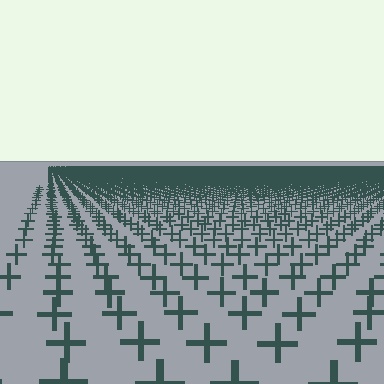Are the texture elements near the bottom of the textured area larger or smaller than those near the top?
Larger. Near the bottom, elements are closer to the viewer and appear at a bigger on-screen size.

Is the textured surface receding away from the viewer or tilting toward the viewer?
The surface is receding away from the viewer. Texture elements get smaller and denser toward the top.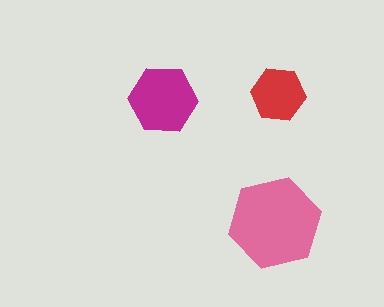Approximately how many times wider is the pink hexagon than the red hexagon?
About 1.5 times wider.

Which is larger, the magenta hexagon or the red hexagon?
The magenta one.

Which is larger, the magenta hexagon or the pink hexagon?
The pink one.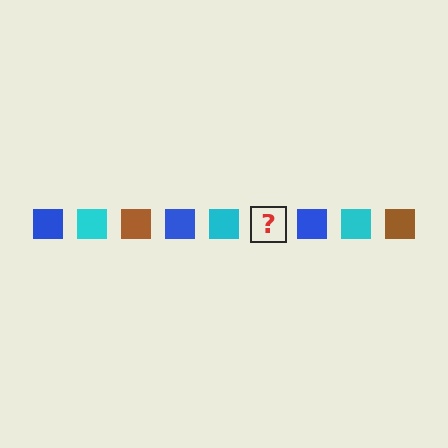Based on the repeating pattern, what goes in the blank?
The blank should be a brown square.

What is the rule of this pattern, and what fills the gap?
The rule is that the pattern cycles through blue, cyan, brown squares. The gap should be filled with a brown square.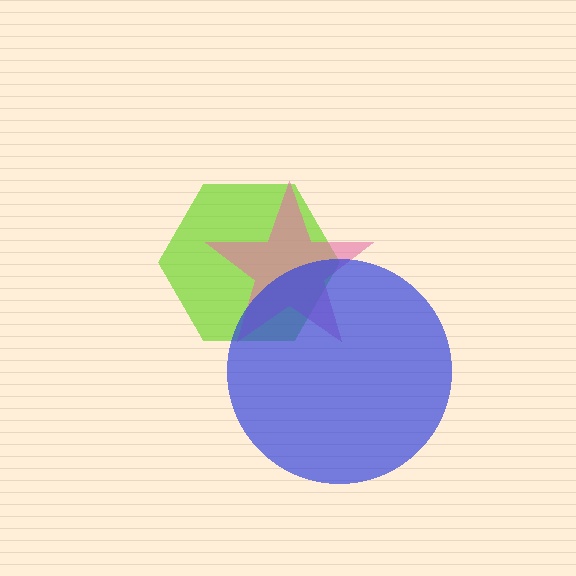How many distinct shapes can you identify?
There are 3 distinct shapes: a lime hexagon, a pink star, a blue circle.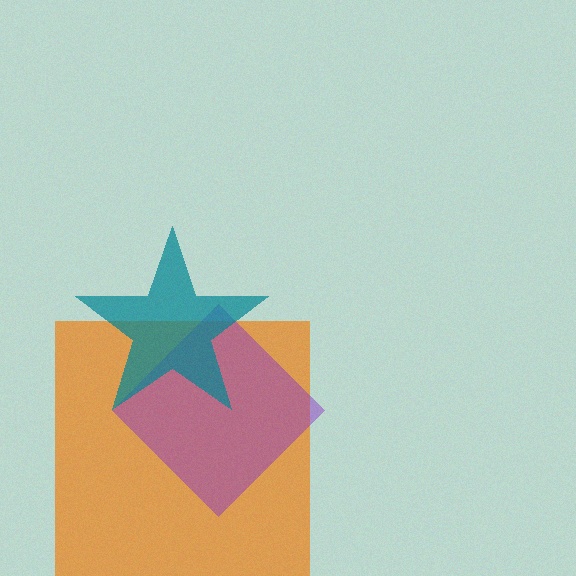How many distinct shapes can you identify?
There are 3 distinct shapes: an orange square, a purple diamond, a teal star.